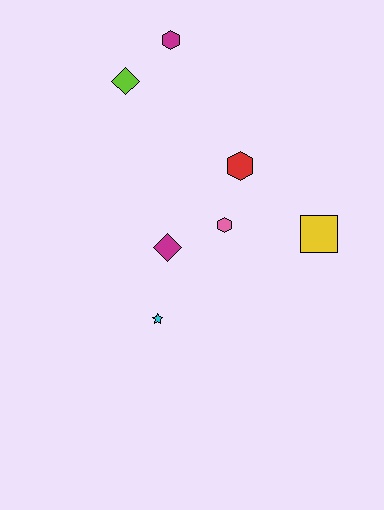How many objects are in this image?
There are 7 objects.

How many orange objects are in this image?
There are no orange objects.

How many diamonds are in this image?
There are 2 diamonds.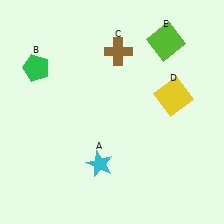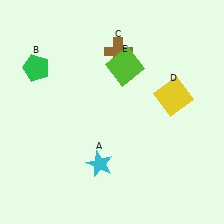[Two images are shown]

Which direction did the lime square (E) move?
The lime square (E) moved left.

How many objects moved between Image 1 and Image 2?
1 object moved between the two images.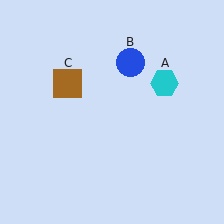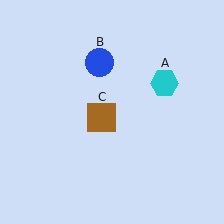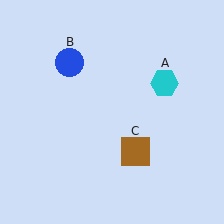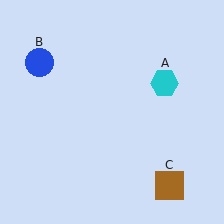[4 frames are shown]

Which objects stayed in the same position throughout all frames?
Cyan hexagon (object A) remained stationary.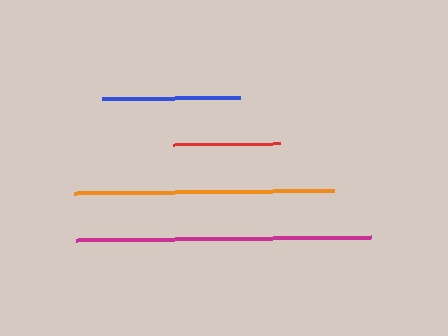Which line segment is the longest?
The magenta line is the longest at approximately 295 pixels.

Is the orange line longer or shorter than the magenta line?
The magenta line is longer than the orange line.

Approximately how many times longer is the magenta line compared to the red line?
The magenta line is approximately 2.8 times the length of the red line.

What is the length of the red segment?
The red segment is approximately 107 pixels long.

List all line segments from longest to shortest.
From longest to shortest: magenta, orange, blue, red.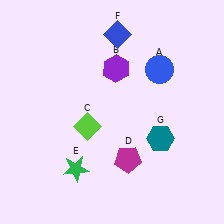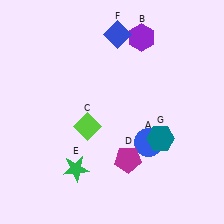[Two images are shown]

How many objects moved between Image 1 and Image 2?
2 objects moved between the two images.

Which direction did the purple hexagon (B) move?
The purple hexagon (B) moved up.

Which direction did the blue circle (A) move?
The blue circle (A) moved down.